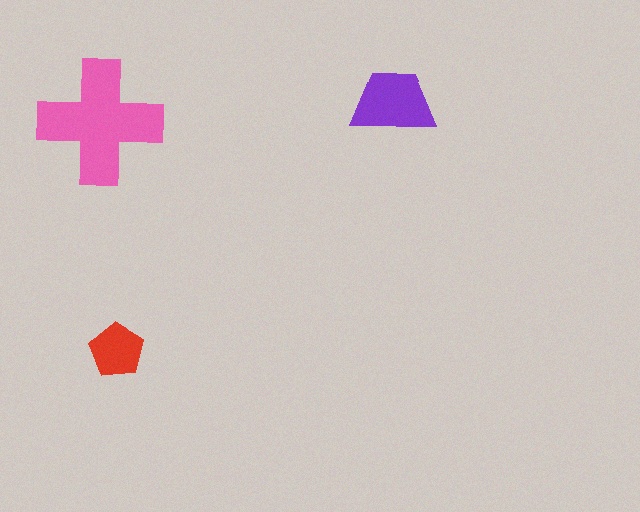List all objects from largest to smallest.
The pink cross, the purple trapezoid, the red pentagon.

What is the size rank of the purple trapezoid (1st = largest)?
2nd.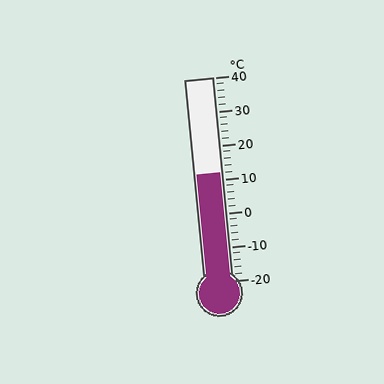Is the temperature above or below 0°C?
The temperature is above 0°C.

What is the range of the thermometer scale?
The thermometer scale ranges from -20°C to 40°C.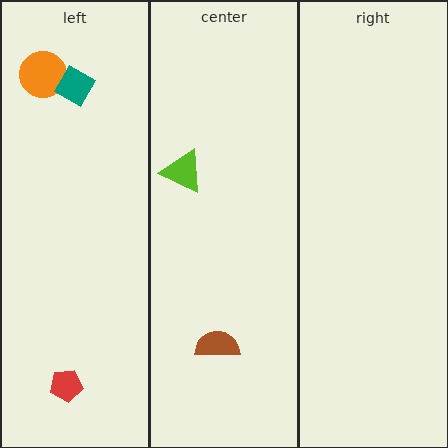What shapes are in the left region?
The orange circle, the teal diamond, the red pentagon.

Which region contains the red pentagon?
The left region.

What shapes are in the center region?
The lime triangle, the brown semicircle.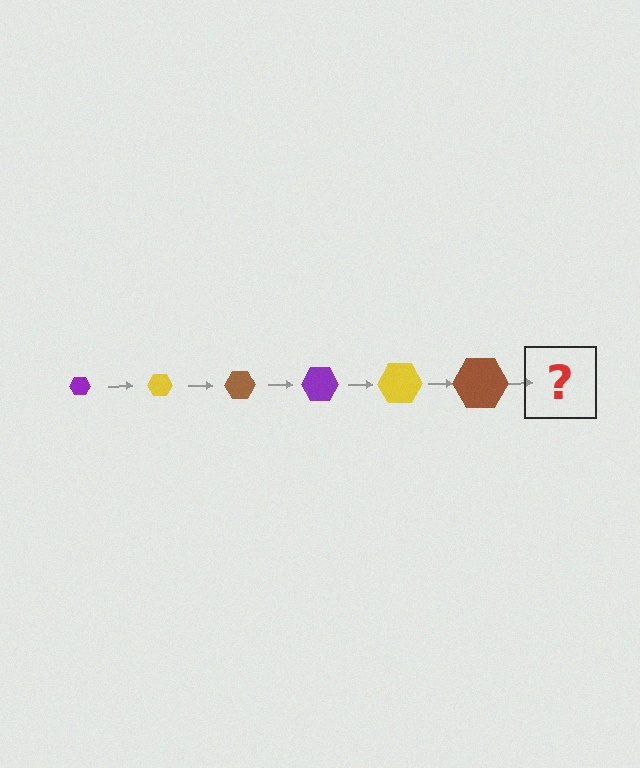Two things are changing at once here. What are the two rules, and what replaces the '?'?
The two rules are that the hexagon grows larger each step and the color cycles through purple, yellow, and brown. The '?' should be a purple hexagon, larger than the previous one.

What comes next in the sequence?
The next element should be a purple hexagon, larger than the previous one.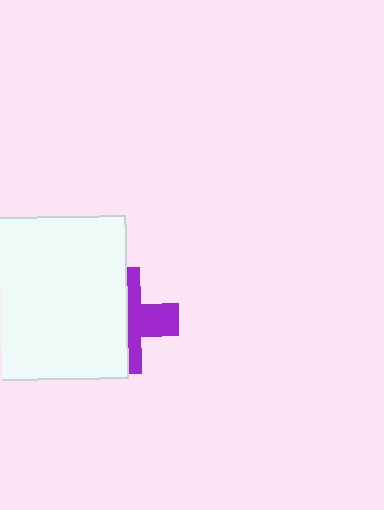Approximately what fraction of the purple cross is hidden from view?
Roughly 57% of the purple cross is hidden behind the white square.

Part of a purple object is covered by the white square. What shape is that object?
It is a cross.